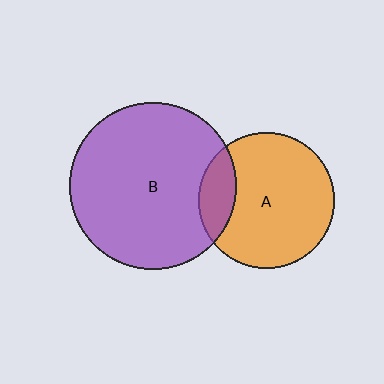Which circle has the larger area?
Circle B (purple).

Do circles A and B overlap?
Yes.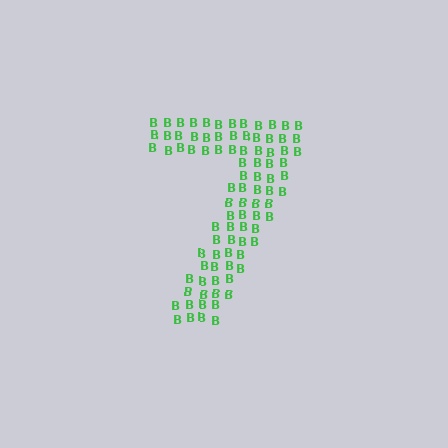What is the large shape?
The large shape is the digit 7.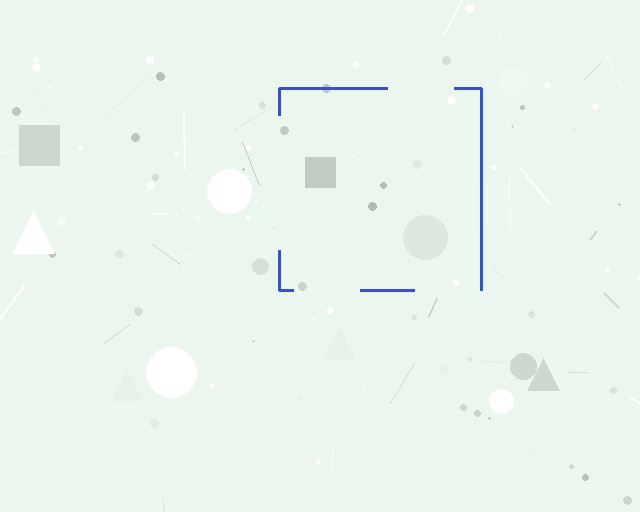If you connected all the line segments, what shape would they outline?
They would outline a square.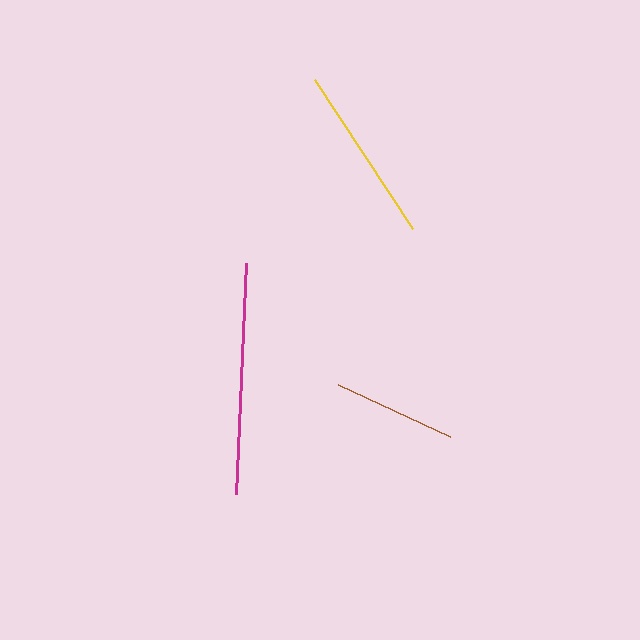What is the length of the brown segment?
The brown segment is approximately 124 pixels long.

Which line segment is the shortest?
The brown line is the shortest at approximately 124 pixels.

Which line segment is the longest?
The magenta line is the longest at approximately 231 pixels.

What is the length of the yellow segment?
The yellow segment is approximately 179 pixels long.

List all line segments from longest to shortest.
From longest to shortest: magenta, yellow, brown.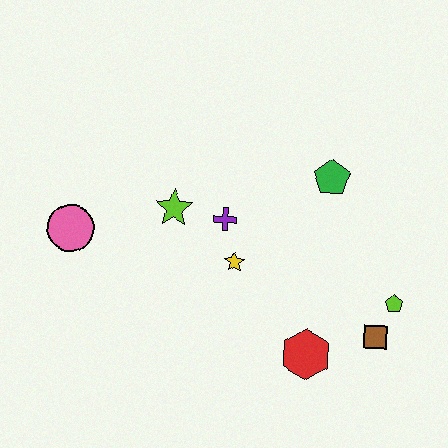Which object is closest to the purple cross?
The yellow star is closest to the purple cross.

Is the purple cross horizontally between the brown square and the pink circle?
Yes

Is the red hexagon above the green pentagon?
No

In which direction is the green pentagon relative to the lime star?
The green pentagon is to the right of the lime star.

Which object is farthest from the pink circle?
The lime pentagon is farthest from the pink circle.